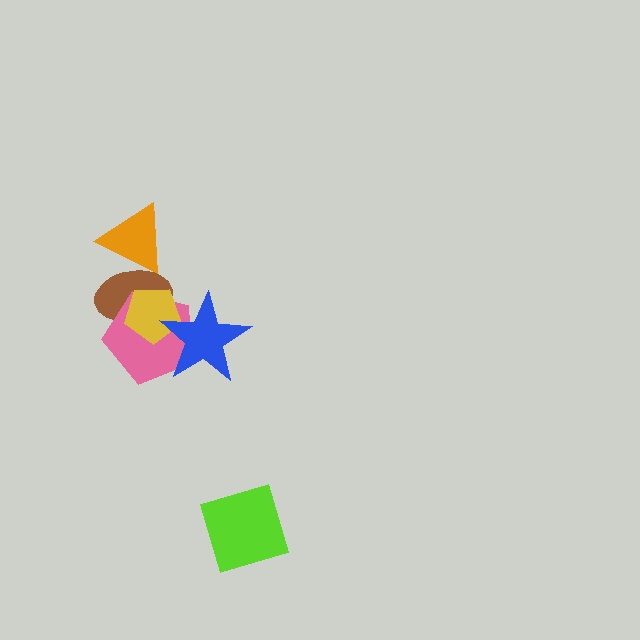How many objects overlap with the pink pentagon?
3 objects overlap with the pink pentagon.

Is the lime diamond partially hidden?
No, no other shape covers it.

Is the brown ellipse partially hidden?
Yes, it is partially covered by another shape.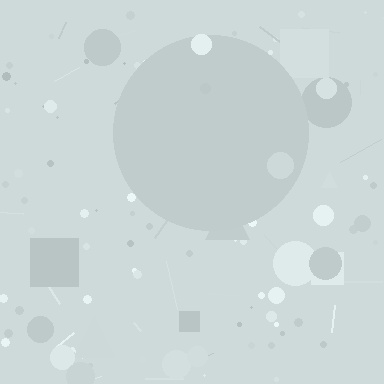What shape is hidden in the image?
A circle is hidden in the image.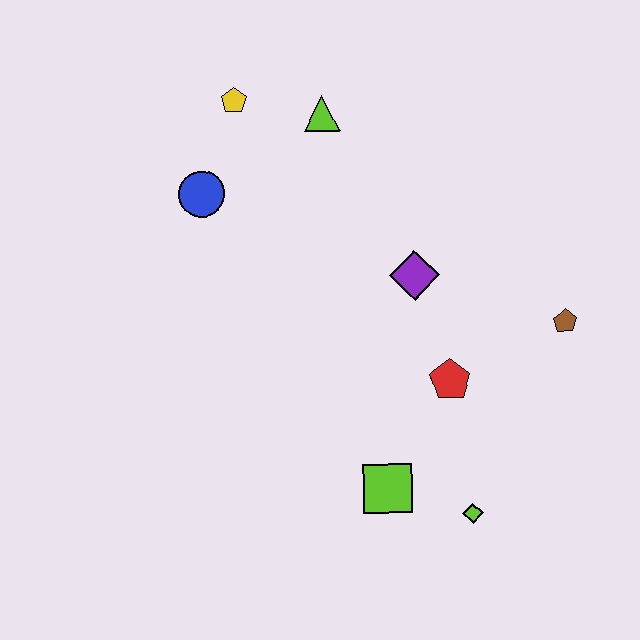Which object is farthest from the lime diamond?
The yellow pentagon is farthest from the lime diamond.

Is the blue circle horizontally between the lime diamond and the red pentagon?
No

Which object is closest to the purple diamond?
The red pentagon is closest to the purple diamond.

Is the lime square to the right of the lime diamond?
No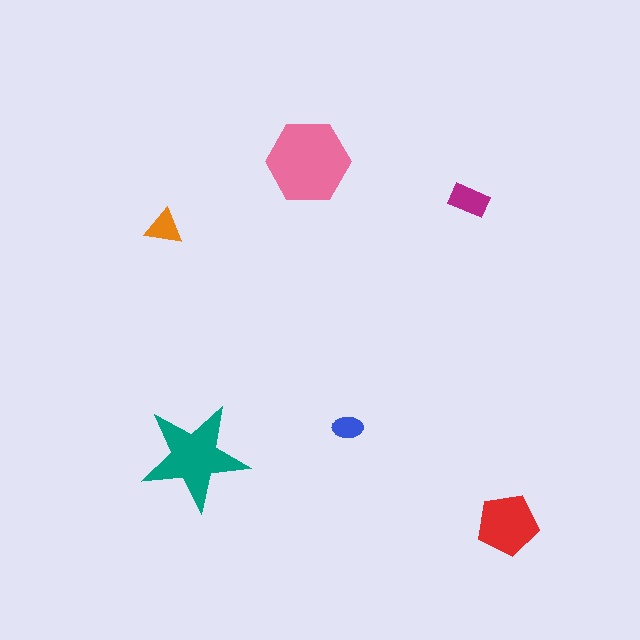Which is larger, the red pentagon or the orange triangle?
The red pentagon.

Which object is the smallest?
The blue ellipse.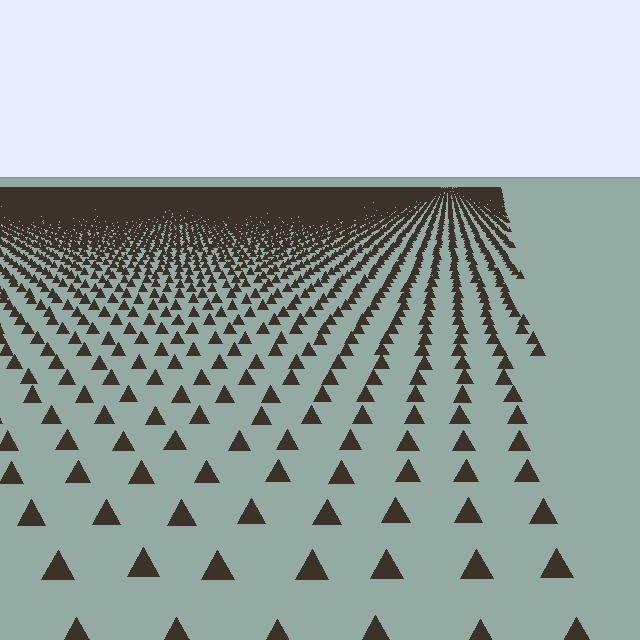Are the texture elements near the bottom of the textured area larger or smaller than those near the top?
Larger. Near the bottom, elements are closer to the viewer and appear at a bigger on-screen size.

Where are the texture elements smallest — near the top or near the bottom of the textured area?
Near the top.